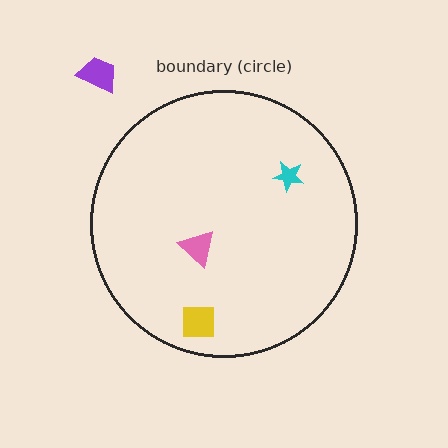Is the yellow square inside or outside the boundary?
Inside.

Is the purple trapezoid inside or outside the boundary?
Outside.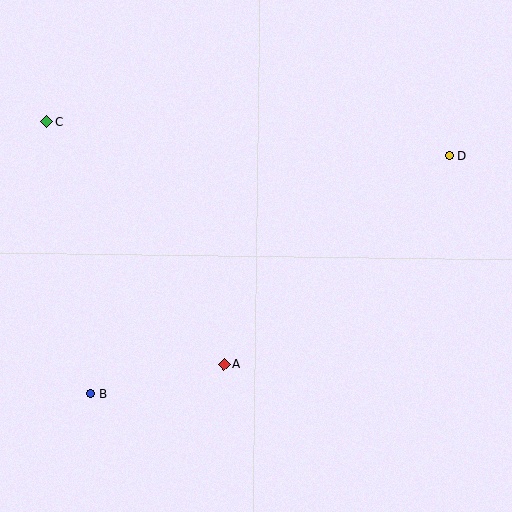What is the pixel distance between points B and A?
The distance between B and A is 136 pixels.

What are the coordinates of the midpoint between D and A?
The midpoint between D and A is at (337, 260).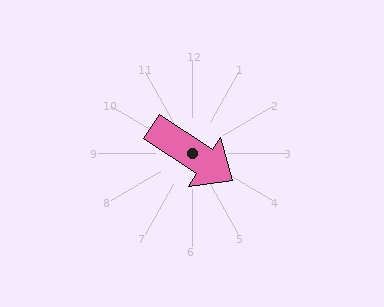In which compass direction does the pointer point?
Southeast.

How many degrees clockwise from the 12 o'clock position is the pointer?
Approximately 123 degrees.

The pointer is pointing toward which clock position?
Roughly 4 o'clock.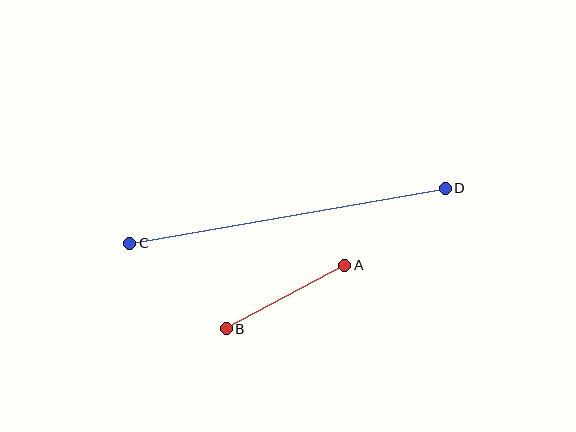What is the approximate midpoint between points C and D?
The midpoint is at approximately (287, 216) pixels.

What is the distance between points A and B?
The distance is approximately 135 pixels.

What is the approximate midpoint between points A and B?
The midpoint is at approximately (285, 297) pixels.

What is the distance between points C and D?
The distance is approximately 320 pixels.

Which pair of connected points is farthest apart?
Points C and D are farthest apart.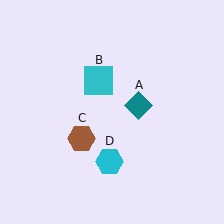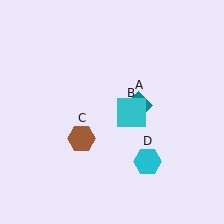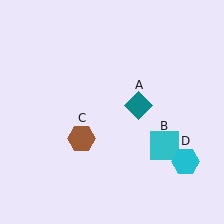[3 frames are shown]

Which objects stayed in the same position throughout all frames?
Teal diamond (object A) and brown hexagon (object C) remained stationary.